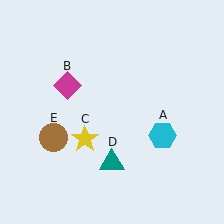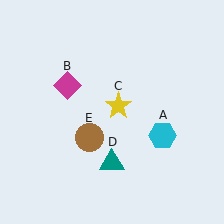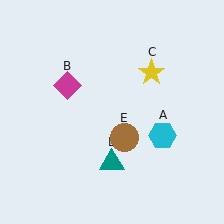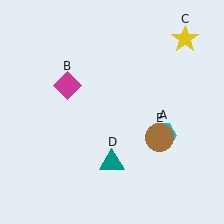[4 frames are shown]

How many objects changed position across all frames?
2 objects changed position: yellow star (object C), brown circle (object E).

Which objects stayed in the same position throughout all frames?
Cyan hexagon (object A) and magenta diamond (object B) and teal triangle (object D) remained stationary.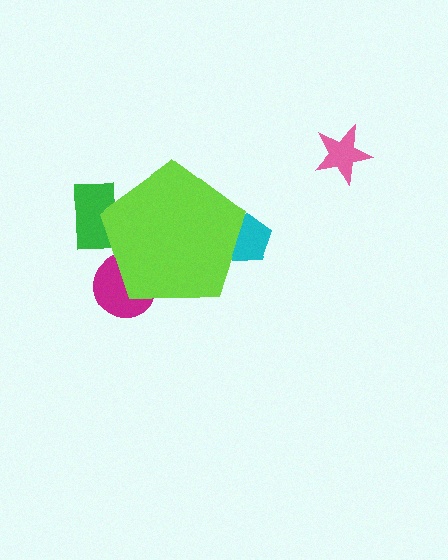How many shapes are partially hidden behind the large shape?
3 shapes are partially hidden.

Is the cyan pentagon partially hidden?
Yes, the cyan pentagon is partially hidden behind the lime pentagon.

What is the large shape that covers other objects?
A lime pentagon.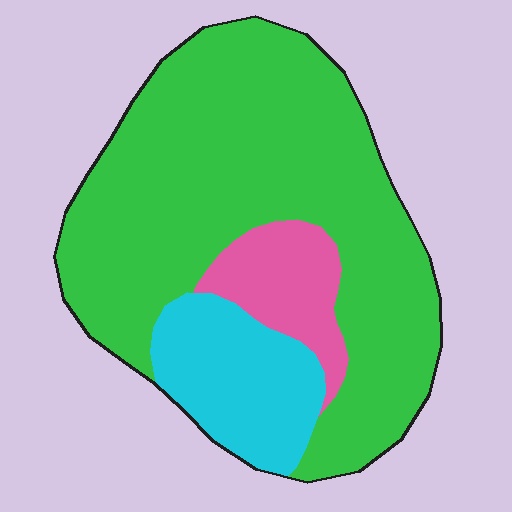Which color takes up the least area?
Pink, at roughly 10%.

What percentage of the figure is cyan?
Cyan covers 17% of the figure.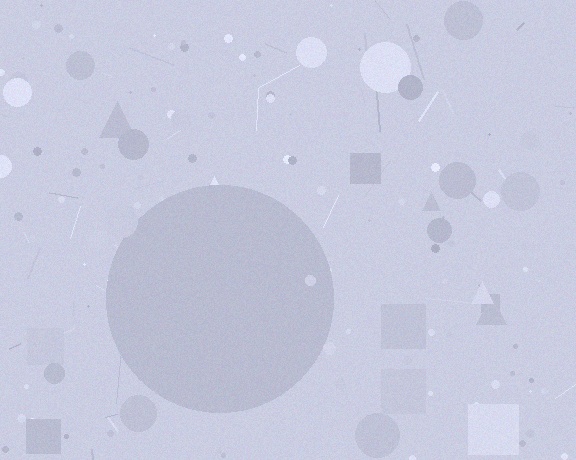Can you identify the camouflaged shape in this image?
The camouflaged shape is a circle.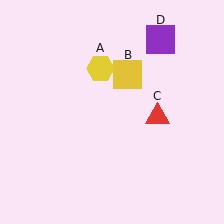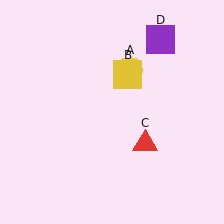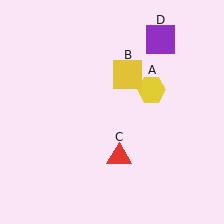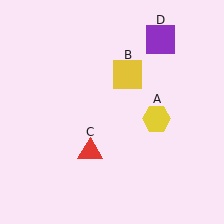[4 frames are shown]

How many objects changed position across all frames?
2 objects changed position: yellow hexagon (object A), red triangle (object C).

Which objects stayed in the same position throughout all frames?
Yellow square (object B) and purple square (object D) remained stationary.